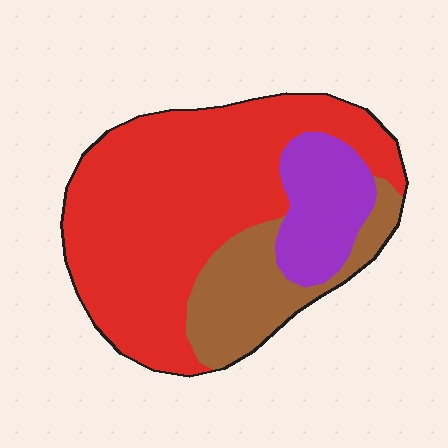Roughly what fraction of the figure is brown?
Brown takes up about one fifth (1/5) of the figure.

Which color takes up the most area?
Red, at roughly 65%.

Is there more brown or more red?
Red.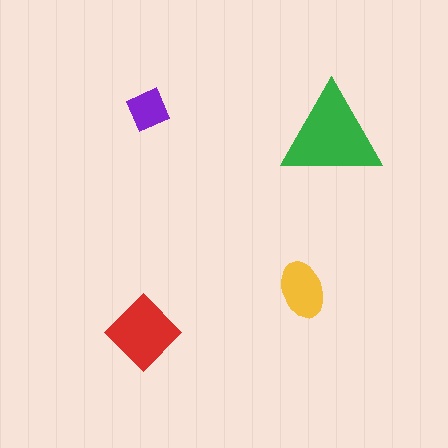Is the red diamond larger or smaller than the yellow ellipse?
Larger.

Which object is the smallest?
The purple square.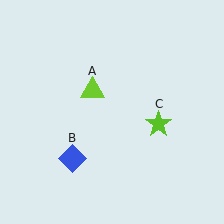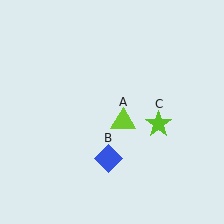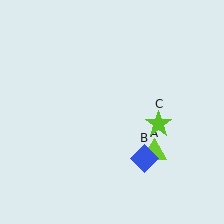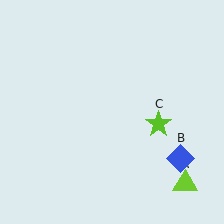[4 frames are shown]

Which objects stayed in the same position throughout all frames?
Lime star (object C) remained stationary.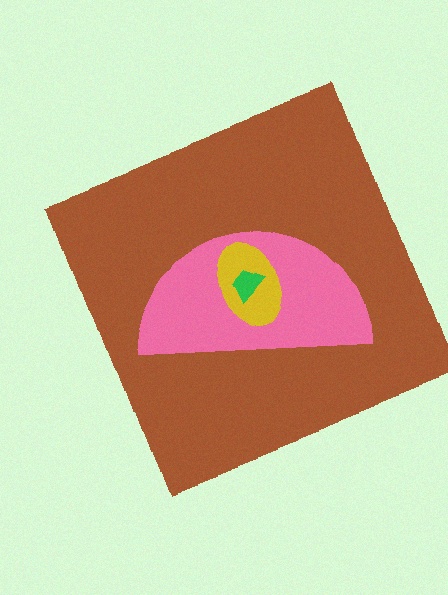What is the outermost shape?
The brown square.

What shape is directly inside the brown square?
The pink semicircle.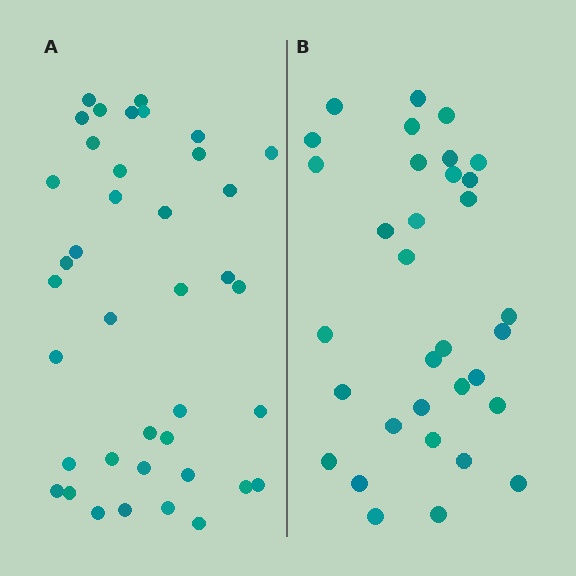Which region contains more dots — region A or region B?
Region A (the left region) has more dots.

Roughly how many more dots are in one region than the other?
Region A has about 6 more dots than region B.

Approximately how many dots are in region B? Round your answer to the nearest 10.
About 30 dots. (The exact count is 33, which rounds to 30.)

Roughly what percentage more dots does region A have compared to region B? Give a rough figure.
About 20% more.